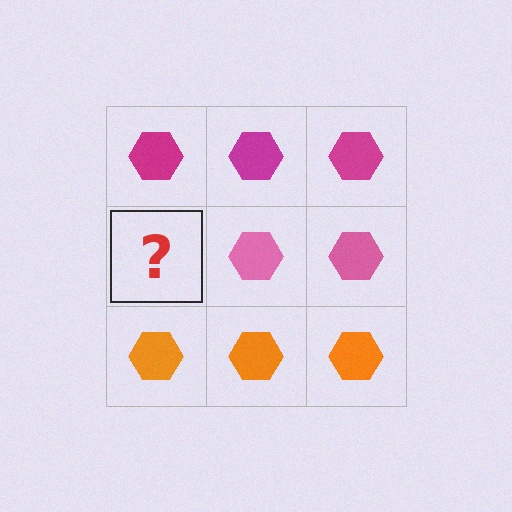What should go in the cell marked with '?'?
The missing cell should contain a pink hexagon.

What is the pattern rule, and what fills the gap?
The rule is that each row has a consistent color. The gap should be filled with a pink hexagon.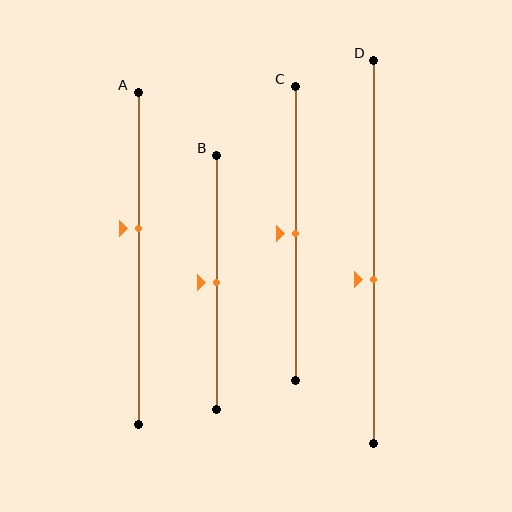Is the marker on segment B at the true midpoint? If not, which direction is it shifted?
Yes, the marker on segment B is at the true midpoint.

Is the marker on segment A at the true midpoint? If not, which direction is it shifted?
No, the marker on segment A is shifted upward by about 9% of the segment length.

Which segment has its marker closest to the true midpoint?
Segment B has its marker closest to the true midpoint.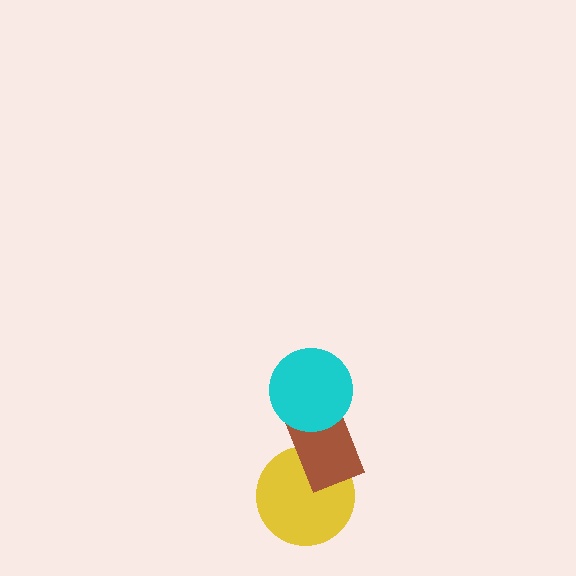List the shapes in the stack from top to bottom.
From top to bottom: the cyan circle, the brown rectangle, the yellow circle.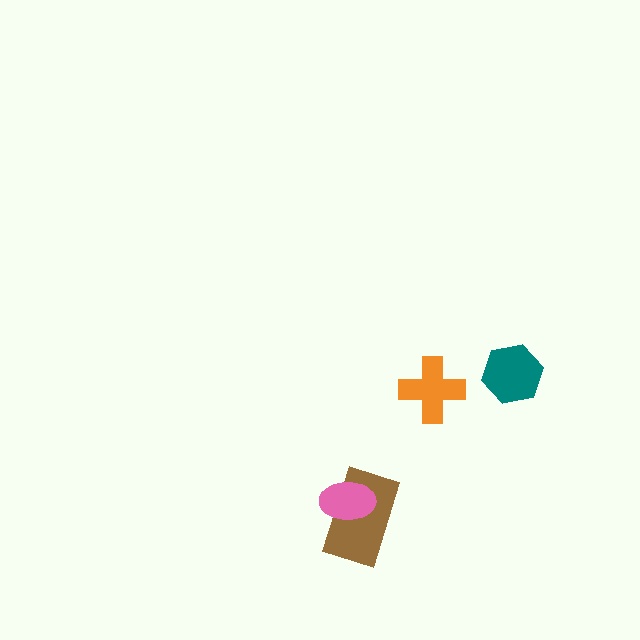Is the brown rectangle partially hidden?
Yes, it is partially covered by another shape.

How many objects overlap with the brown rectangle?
1 object overlaps with the brown rectangle.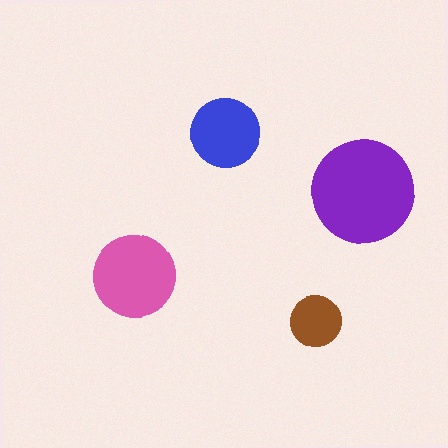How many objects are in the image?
There are 4 objects in the image.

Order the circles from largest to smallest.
the purple one, the pink one, the blue one, the brown one.